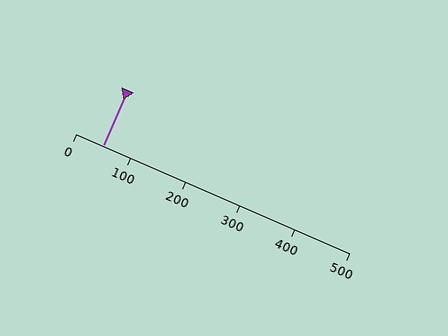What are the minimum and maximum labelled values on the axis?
The axis runs from 0 to 500.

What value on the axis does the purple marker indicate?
The marker indicates approximately 50.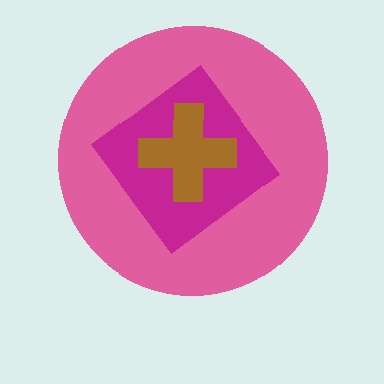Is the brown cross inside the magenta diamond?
Yes.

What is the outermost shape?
The pink circle.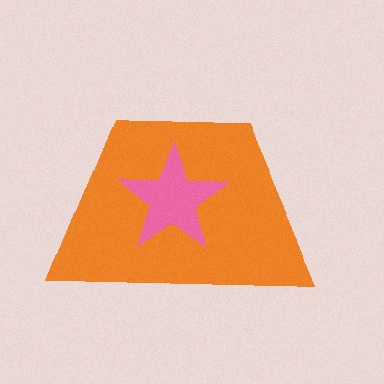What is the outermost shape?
The orange trapezoid.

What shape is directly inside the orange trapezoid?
The pink star.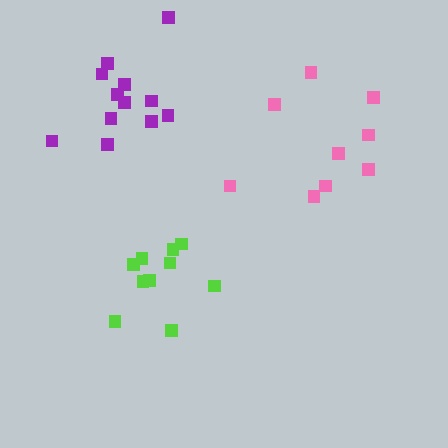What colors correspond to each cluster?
The clusters are colored: lime, pink, purple.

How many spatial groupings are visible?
There are 3 spatial groupings.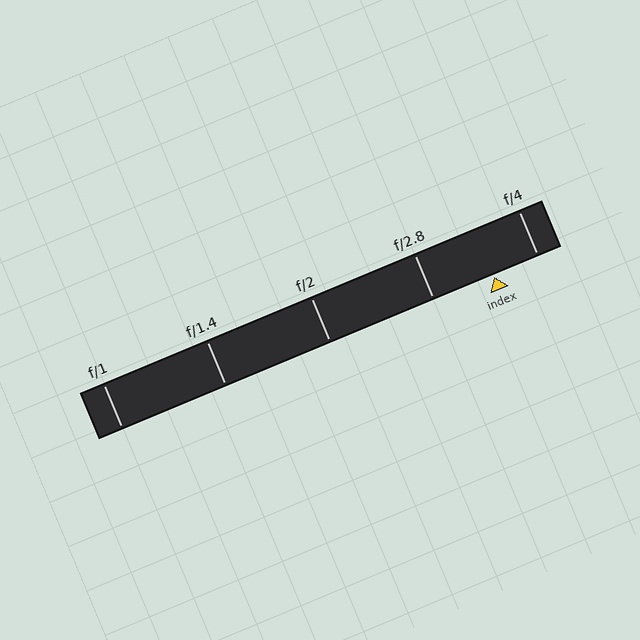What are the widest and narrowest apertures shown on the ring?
The widest aperture shown is f/1 and the narrowest is f/4.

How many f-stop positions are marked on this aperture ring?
There are 5 f-stop positions marked.